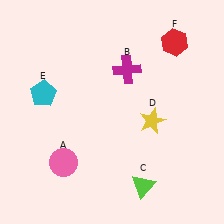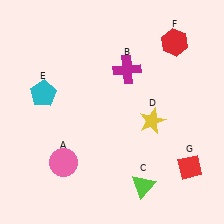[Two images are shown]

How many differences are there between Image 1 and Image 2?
There is 1 difference between the two images.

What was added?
A red diamond (G) was added in Image 2.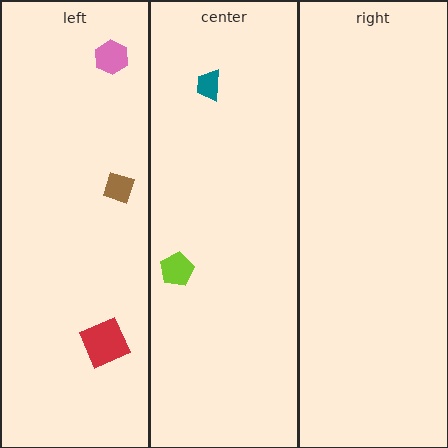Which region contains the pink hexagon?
The left region.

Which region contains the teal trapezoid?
The center region.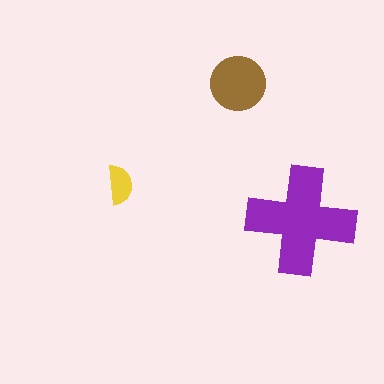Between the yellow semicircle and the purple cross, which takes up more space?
The purple cross.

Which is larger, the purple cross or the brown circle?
The purple cross.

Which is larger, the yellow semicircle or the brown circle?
The brown circle.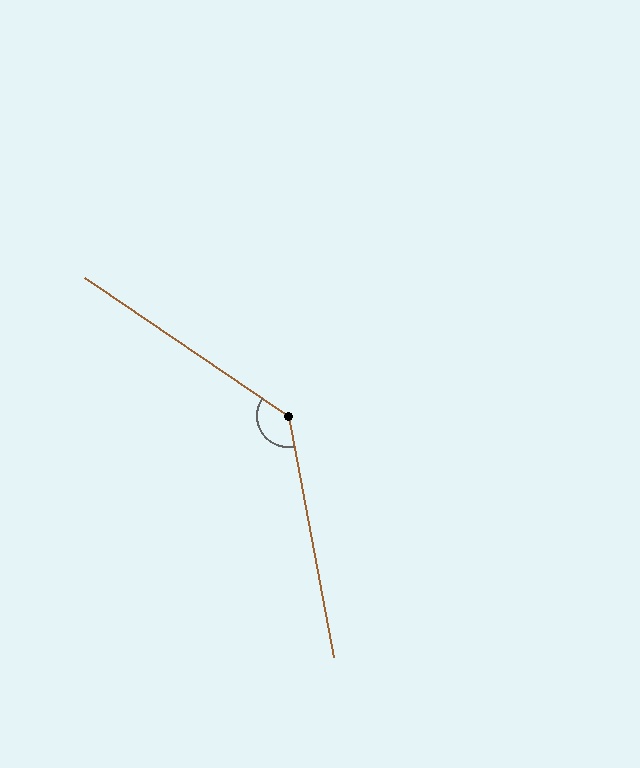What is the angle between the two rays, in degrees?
Approximately 135 degrees.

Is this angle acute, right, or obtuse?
It is obtuse.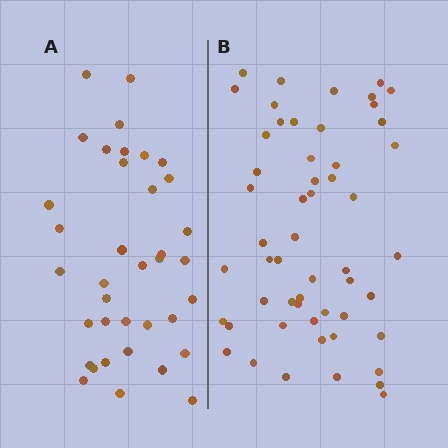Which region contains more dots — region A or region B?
Region B (the right region) has more dots.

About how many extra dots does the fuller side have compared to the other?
Region B has approximately 15 more dots than region A.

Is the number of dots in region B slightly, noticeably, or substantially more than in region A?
Region B has substantially more. The ratio is roughly 1.5 to 1.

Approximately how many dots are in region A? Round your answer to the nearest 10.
About 40 dots. (The exact count is 37, which rounds to 40.)